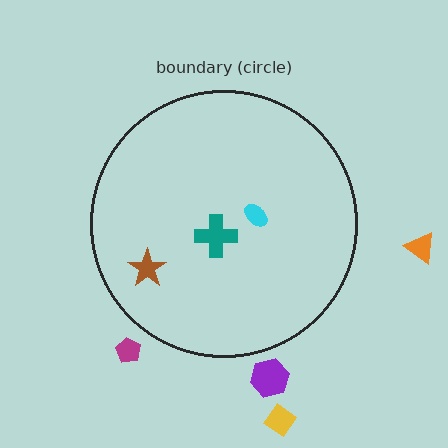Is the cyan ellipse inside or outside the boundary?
Inside.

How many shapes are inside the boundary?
3 inside, 4 outside.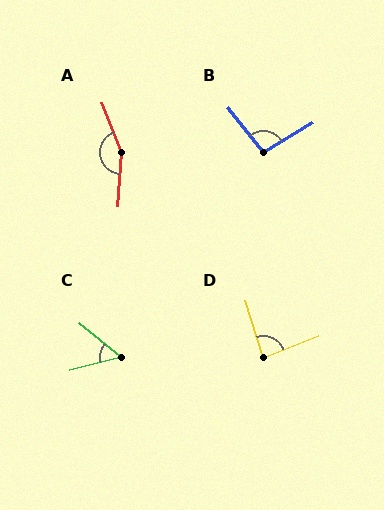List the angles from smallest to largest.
C (53°), D (85°), B (97°), A (155°).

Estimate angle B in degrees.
Approximately 97 degrees.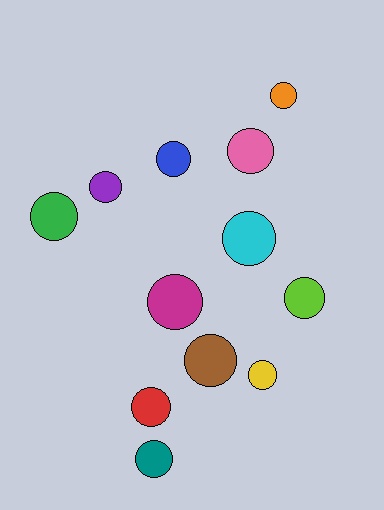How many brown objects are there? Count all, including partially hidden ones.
There is 1 brown object.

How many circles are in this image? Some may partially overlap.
There are 12 circles.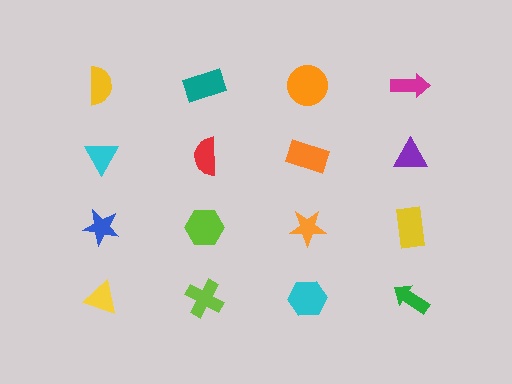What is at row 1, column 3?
An orange circle.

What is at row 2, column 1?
A cyan triangle.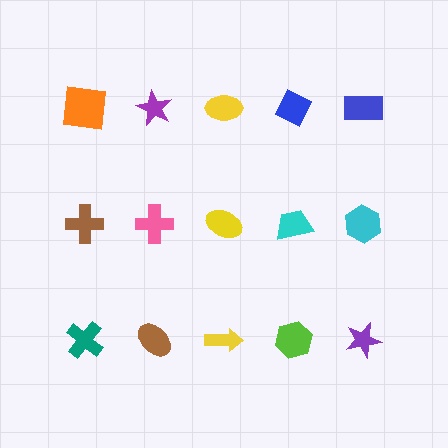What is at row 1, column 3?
A yellow ellipse.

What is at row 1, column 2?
A purple star.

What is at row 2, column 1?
A brown cross.